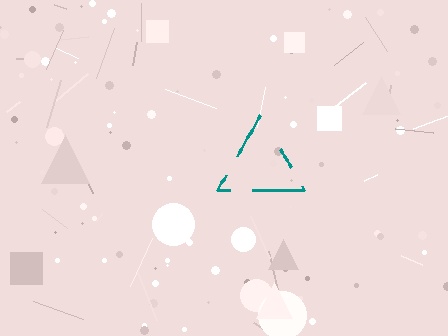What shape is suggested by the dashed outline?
The dashed outline suggests a triangle.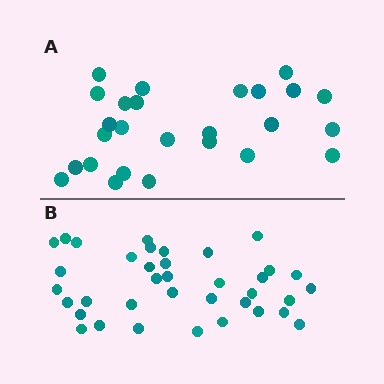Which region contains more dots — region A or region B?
Region B (the bottom region) has more dots.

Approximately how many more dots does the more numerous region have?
Region B has roughly 12 or so more dots than region A.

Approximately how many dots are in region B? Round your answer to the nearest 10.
About 40 dots. (The exact count is 37, which rounds to 40.)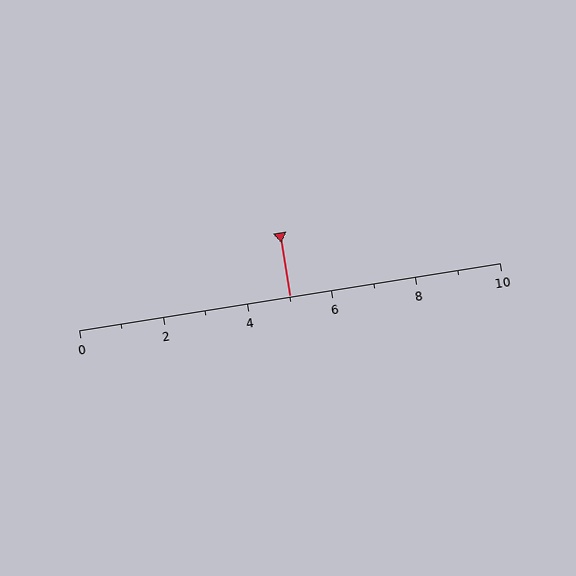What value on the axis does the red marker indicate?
The marker indicates approximately 5.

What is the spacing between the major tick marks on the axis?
The major ticks are spaced 2 apart.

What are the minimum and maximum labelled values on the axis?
The axis runs from 0 to 10.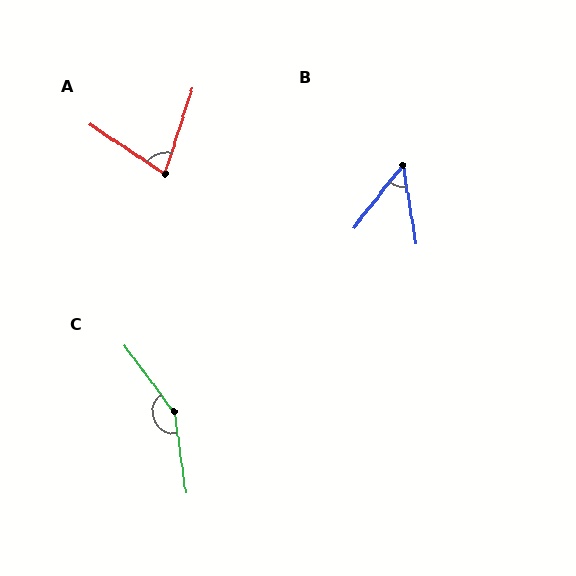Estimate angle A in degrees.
Approximately 74 degrees.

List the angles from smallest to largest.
B (47°), A (74°), C (151°).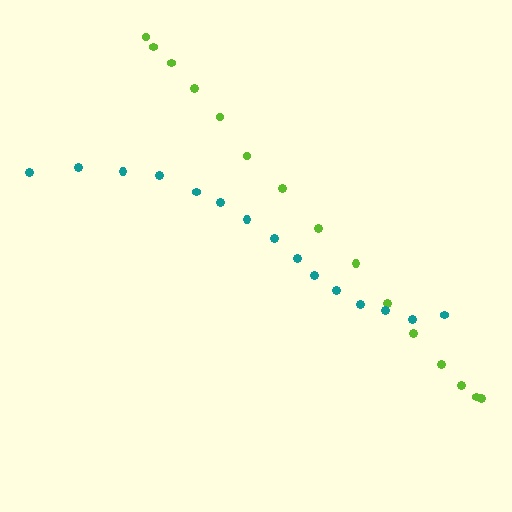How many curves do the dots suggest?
There are 2 distinct paths.